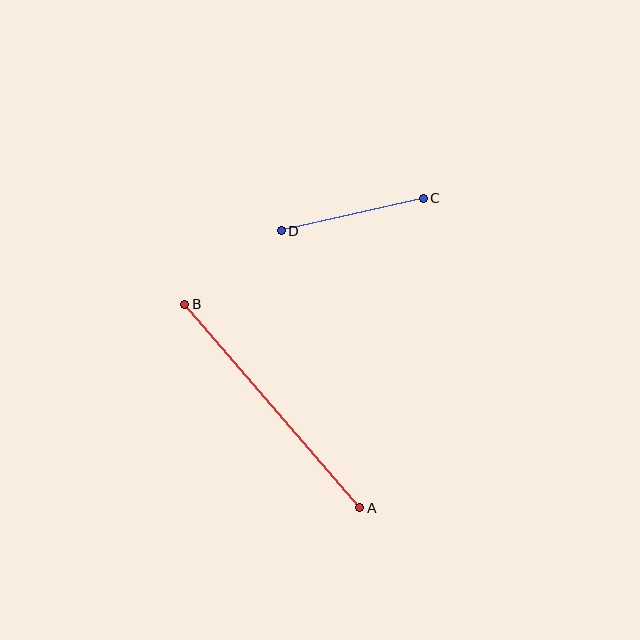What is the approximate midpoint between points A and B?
The midpoint is at approximately (272, 406) pixels.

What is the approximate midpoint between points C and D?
The midpoint is at approximately (352, 215) pixels.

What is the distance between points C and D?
The distance is approximately 145 pixels.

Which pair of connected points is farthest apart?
Points A and B are farthest apart.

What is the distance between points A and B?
The distance is approximately 269 pixels.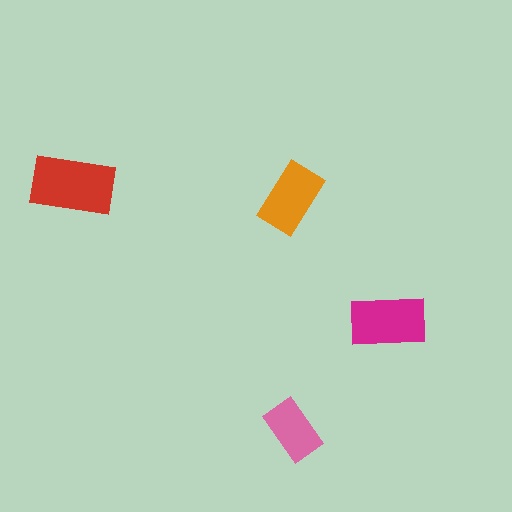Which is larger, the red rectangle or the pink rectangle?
The red one.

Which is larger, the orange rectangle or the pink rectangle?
The orange one.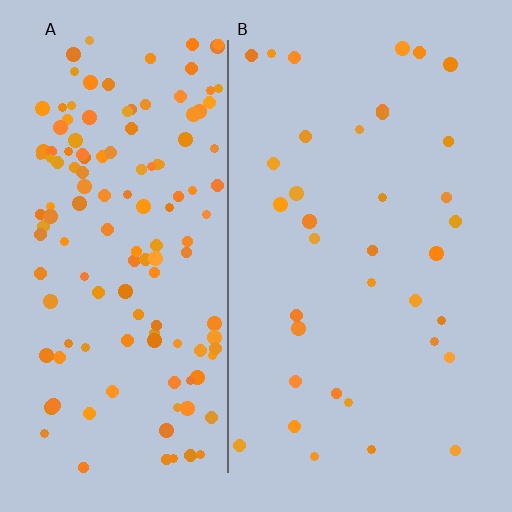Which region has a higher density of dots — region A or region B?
A (the left).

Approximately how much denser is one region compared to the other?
Approximately 3.9× — region A over region B.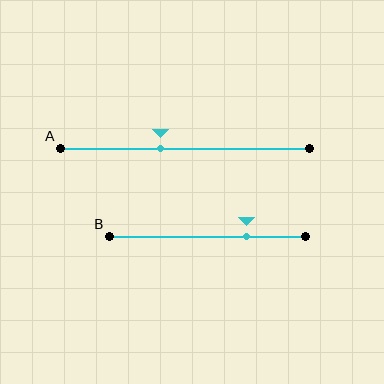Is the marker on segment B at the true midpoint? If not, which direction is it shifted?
No, the marker on segment B is shifted to the right by about 20% of the segment length.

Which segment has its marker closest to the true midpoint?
Segment A has its marker closest to the true midpoint.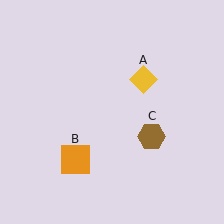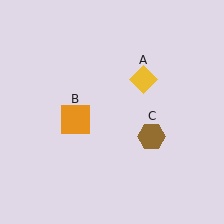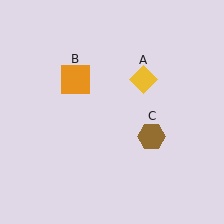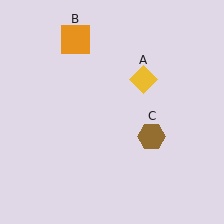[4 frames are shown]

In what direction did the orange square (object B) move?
The orange square (object B) moved up.